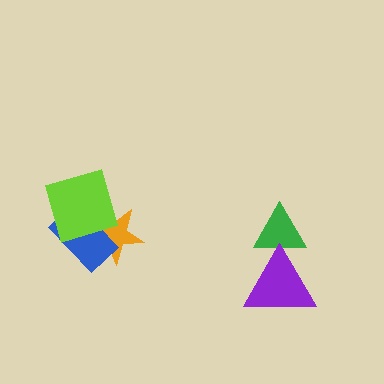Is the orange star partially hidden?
Yes, it is partially covered by another shape.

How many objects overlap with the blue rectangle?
2 objects overlap with the blue rectangle.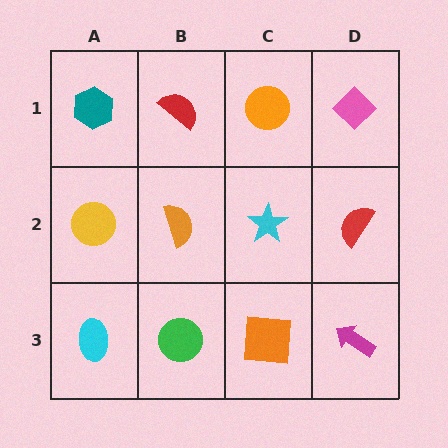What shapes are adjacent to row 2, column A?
A teal hexagon (row 1, column A), a cyan ellipse (row 3, column A), an orange semicircle (row 2, column B).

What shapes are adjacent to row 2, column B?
A red semicircle (row 1, column B), a green circle (row 3, column B), a yellow circle (row 2, column A), a cyan star (row 2, column C).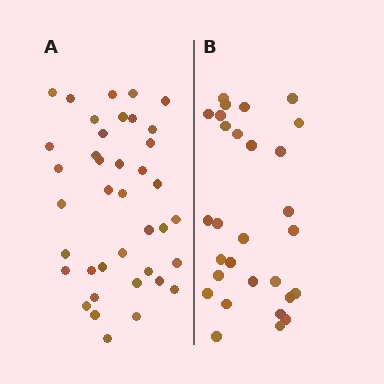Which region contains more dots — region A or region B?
Region A (the left region) has more dots.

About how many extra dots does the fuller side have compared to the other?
Region A has roughly 10 or so more dots than region B.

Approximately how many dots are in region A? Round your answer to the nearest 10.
About 40 dots. (The exact count is 39, which rounds to 40.)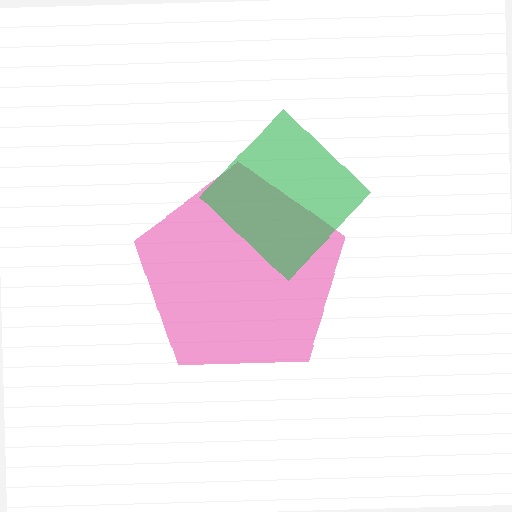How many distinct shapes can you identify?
There are 2 distinct shapes: a pink pentagon, a green diamond.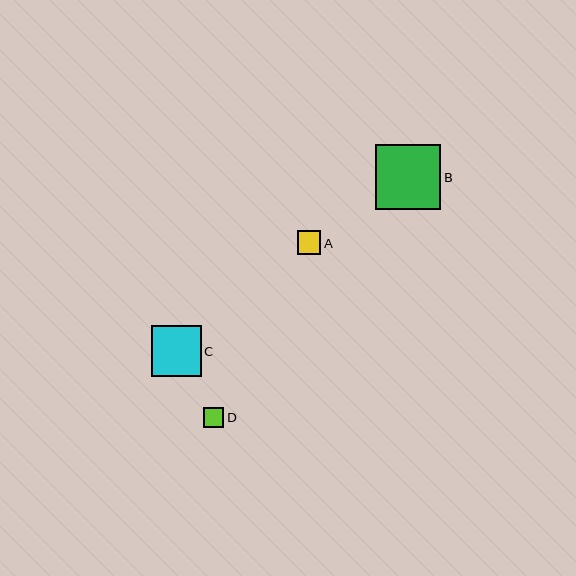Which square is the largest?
Square B is the largest with a size of approximately 65 pixels.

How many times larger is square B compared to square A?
Square B is approximately 2.7 times the size of square A.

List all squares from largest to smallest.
From largest to smallest: B, C, A, D.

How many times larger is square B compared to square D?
Square B is approximately 3.2 times the size of square D.